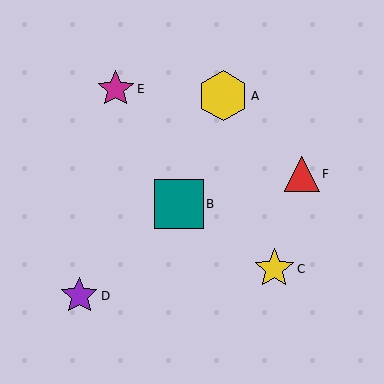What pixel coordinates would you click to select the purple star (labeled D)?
Click at (79, 296) to select the purple star D.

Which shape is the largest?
The yellow hexagon (labeled A) is the largest.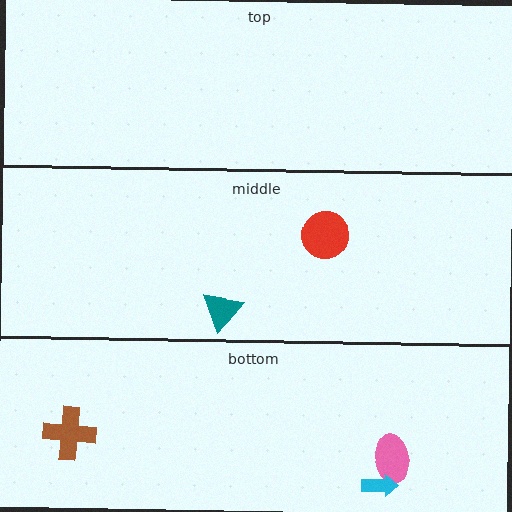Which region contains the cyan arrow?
The bottom region.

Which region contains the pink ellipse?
The bottom region.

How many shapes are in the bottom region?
3.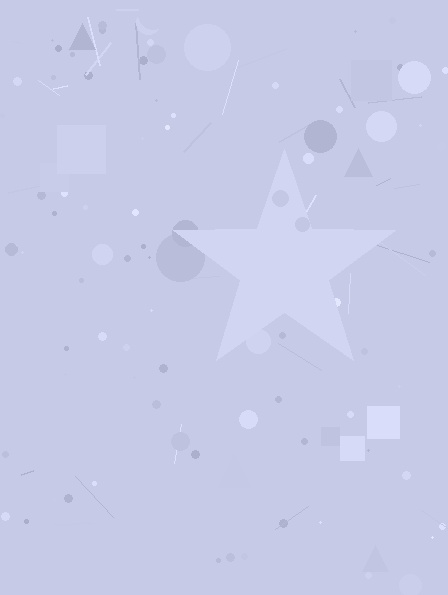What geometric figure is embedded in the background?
A star is embedded in the background.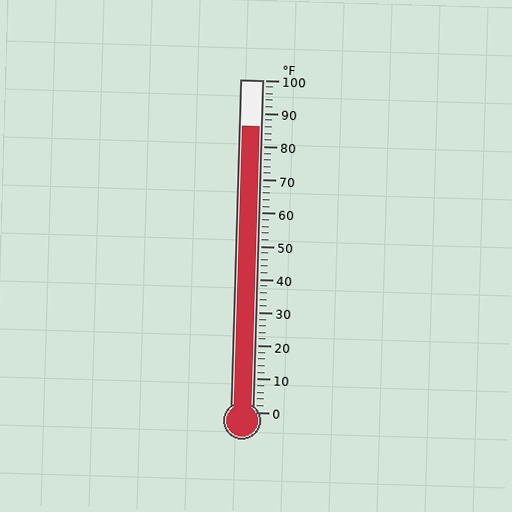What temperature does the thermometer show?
The thermometer shows approximately 86°F.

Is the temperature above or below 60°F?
The temperature is above 60°F.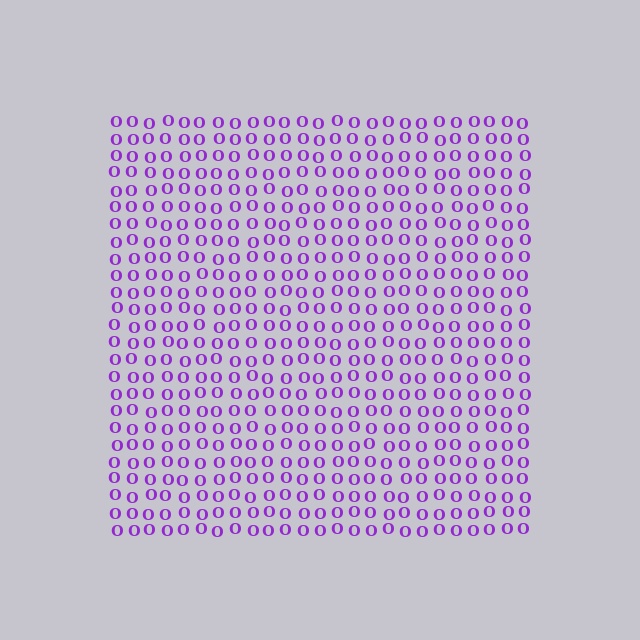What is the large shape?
The large shape is a square.